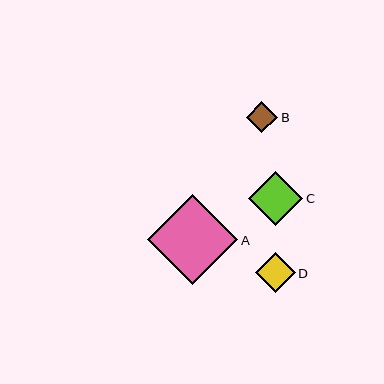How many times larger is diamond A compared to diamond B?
Diamond A is approximately 2.9 times the size of diamond B.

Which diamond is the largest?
Diamond A is the largest with a size of approximately 90 pixels.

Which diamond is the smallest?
Diamond B is the smallest with a size of approximately 31 pixels.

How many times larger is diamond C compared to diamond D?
Diamond C is approximately 1.4 times the size of diamond D.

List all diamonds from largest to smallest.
From largest to smallest: A, C, D, B.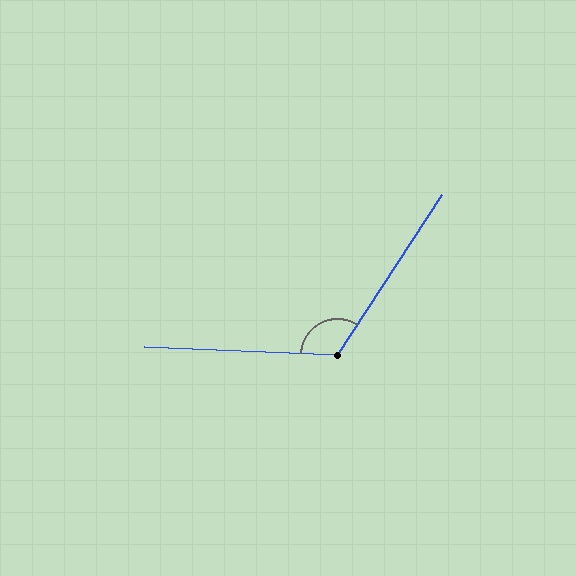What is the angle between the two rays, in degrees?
Approximately 121 degrees.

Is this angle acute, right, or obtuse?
It is obtuse.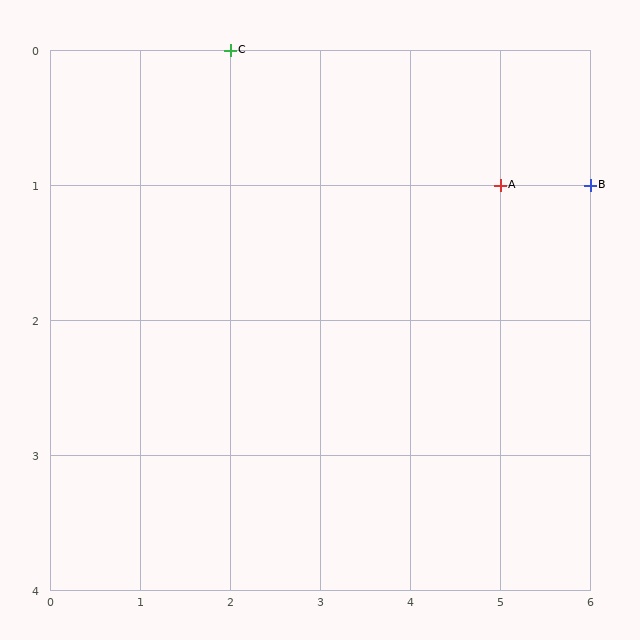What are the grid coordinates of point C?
Point C is at grid coordinates (2, 0).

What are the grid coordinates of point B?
Point B is at grid coordinates (6, 1).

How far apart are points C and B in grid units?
Points C and B are 4 columns and 1 row apart (about 4.1 grid units diagonally).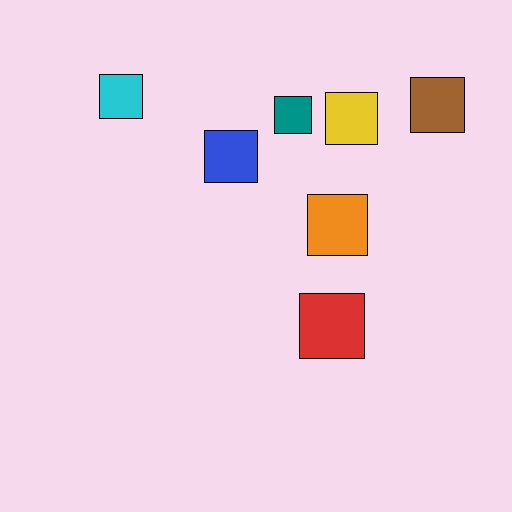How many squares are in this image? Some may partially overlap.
There are 7 squares.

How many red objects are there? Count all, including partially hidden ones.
There is 1 red object.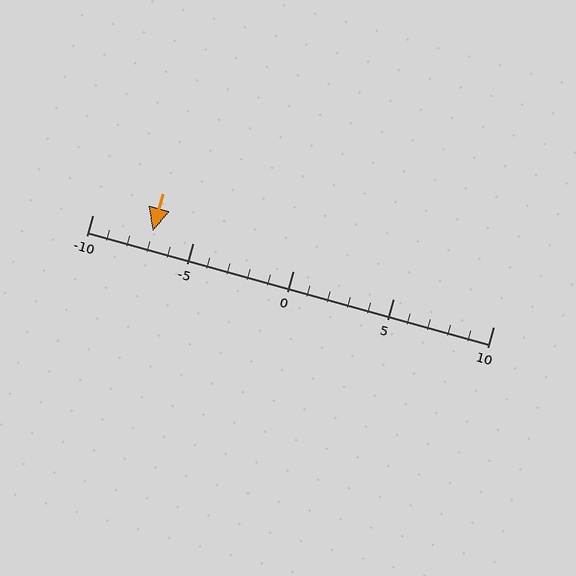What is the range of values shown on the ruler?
The ruler shows values from -10 to 10.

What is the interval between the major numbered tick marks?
The major tick marks are spaced 5 units apart.